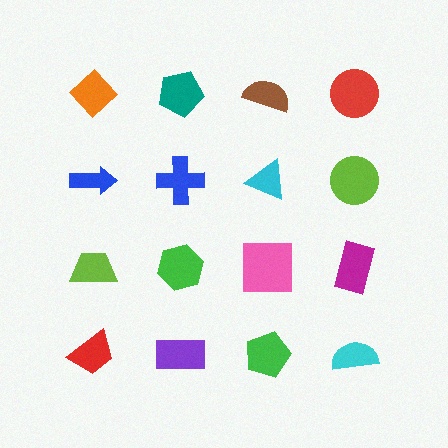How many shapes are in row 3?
4 shapes.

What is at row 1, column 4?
A red circle.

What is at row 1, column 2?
A teal pentagon.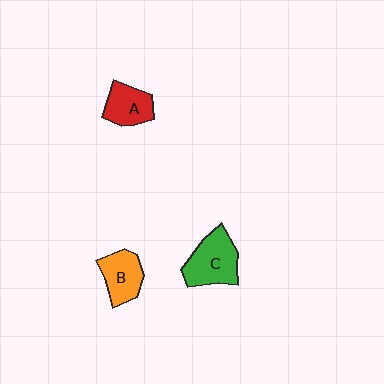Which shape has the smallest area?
Shape A (red).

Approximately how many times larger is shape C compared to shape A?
Approximately 1.4 times.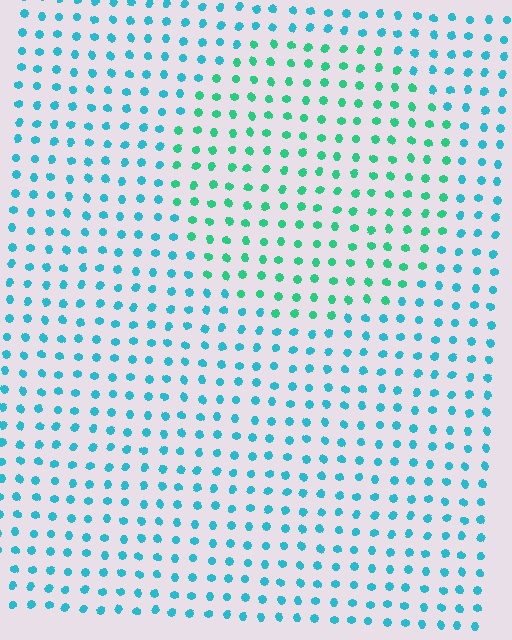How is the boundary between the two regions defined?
The boundary is defined purely by a slight shift in hue (about 34 degrees). Spacing, size, and orientation are identical on both sides.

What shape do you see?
I see a circle.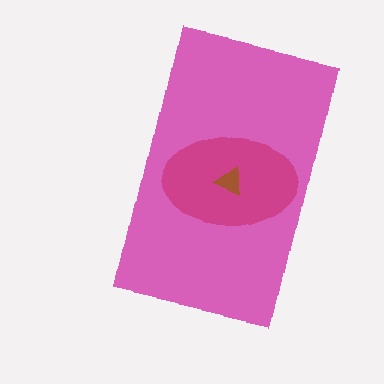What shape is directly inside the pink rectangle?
The magenta ellipse.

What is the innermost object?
The brown triangle.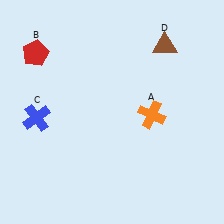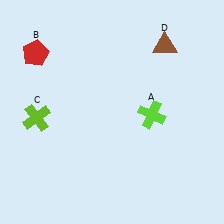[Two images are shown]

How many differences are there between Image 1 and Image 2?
There are 2 differences between the two images.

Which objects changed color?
A changed from orange to lime. C changed from blue to lime.